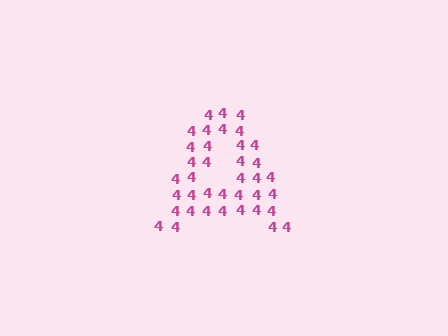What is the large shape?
The large shape is the letter A.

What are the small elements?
The small elements are digit 4's.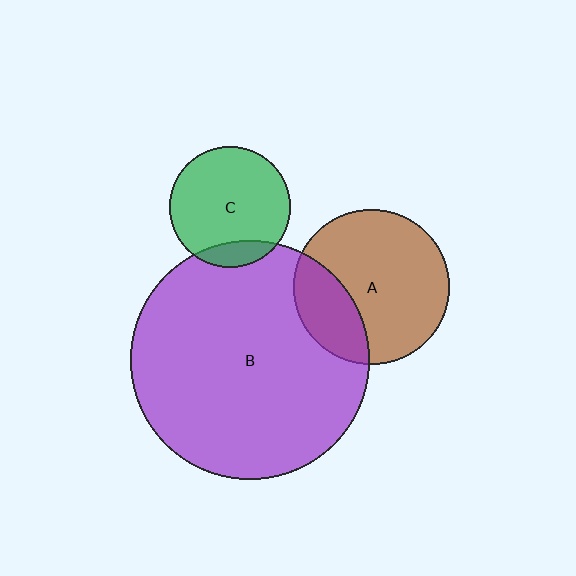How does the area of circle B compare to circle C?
Approximately 3.9 times.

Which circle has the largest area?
Circle B (purple).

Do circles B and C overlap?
Yes.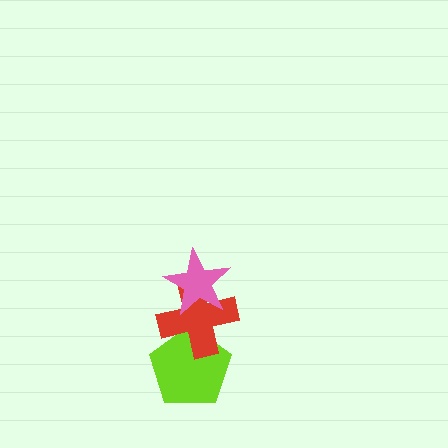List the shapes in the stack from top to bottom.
From top to bottom: the pink star, the red cross, the lime pentagon.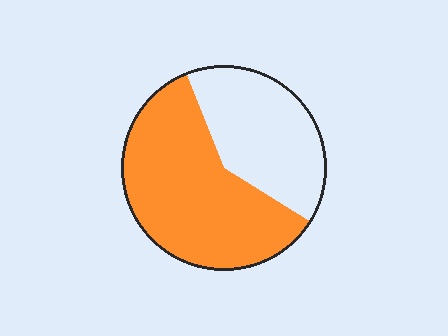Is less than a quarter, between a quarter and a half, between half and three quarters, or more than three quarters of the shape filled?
Between half and three quarters.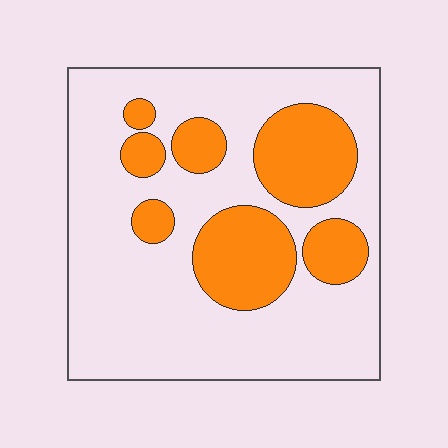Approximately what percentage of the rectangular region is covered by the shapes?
Approximately 30%.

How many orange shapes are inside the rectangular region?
7.